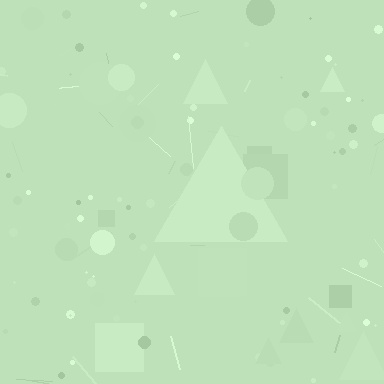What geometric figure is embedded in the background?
A triangle is embedded in the background.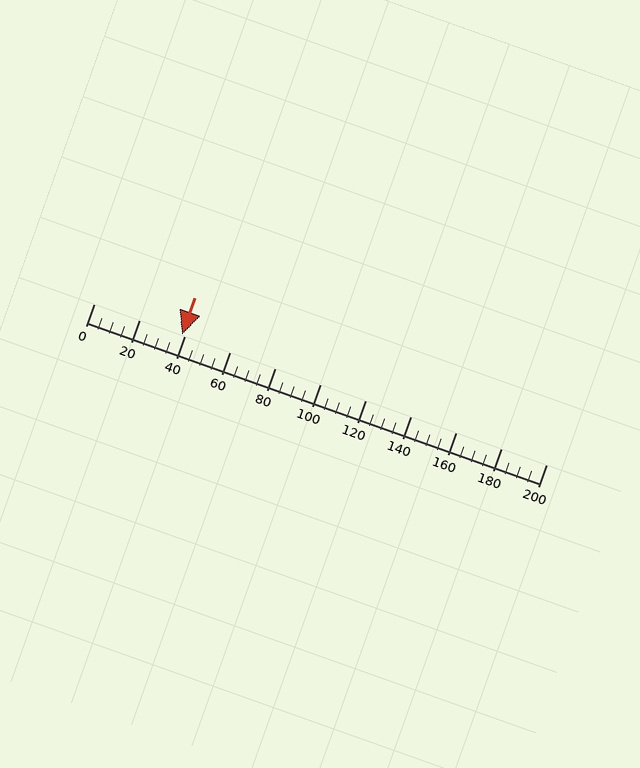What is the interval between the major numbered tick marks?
The major tick marks are spaced 20 units apart.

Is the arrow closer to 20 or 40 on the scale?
The arrow is closer to 40.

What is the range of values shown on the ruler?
The ruler shows values from 0 to 200.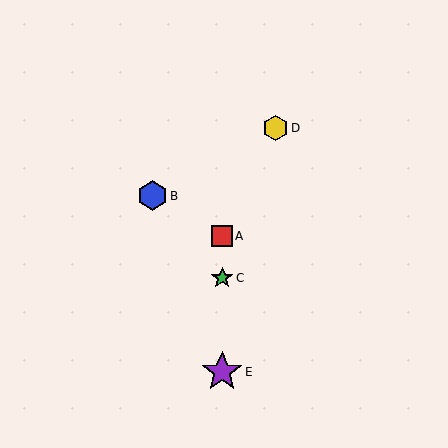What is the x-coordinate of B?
Object B is at x≈152.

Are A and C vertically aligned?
Yes, both are at x≈222.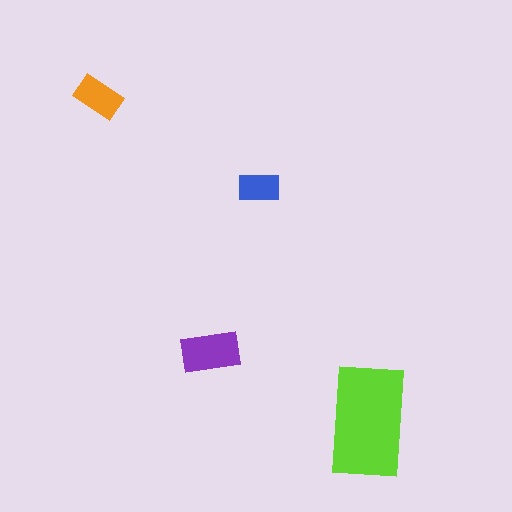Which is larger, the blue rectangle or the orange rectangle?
The orange one.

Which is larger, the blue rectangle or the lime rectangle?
The lime one.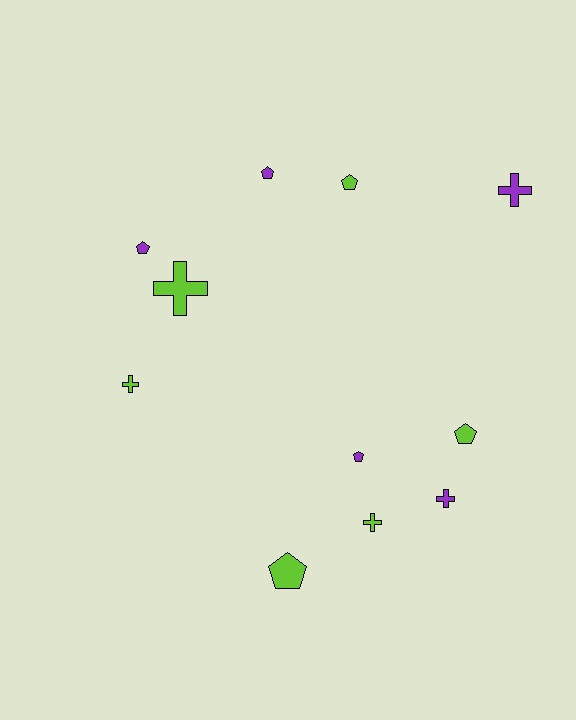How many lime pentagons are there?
There are 3 lime pentagons.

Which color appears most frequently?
Lime, with 6 objects.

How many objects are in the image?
There are 11 objects.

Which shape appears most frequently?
Pentagon, with 6 objects.